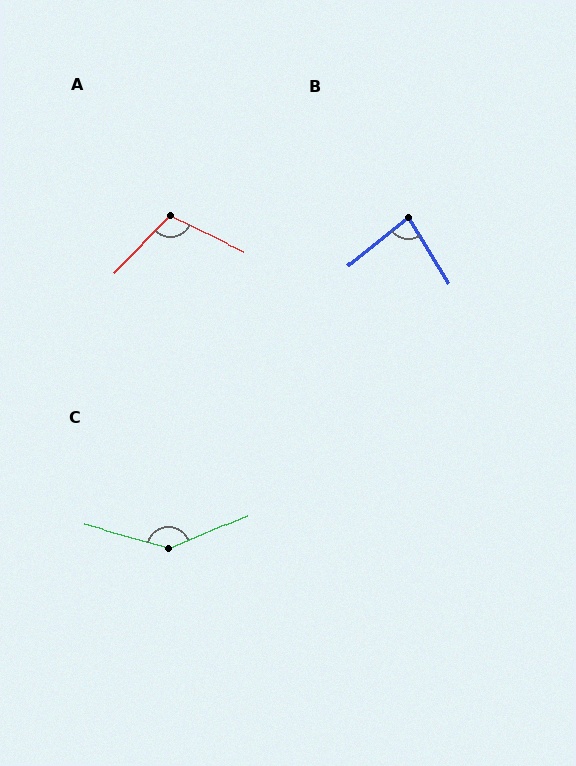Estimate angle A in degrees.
Approximately 109 degrees.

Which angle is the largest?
C, at approximately 142 degrees.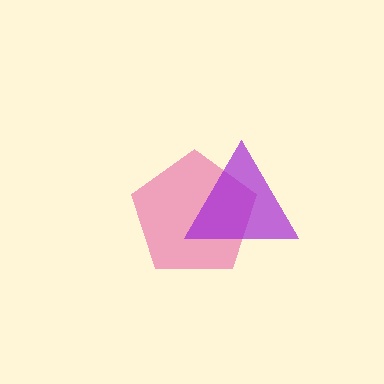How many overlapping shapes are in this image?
There are 2 overlapping shapes in the image.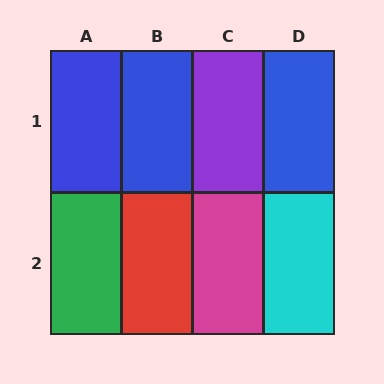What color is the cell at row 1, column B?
Blue.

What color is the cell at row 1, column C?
Purple.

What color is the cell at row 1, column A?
Blue.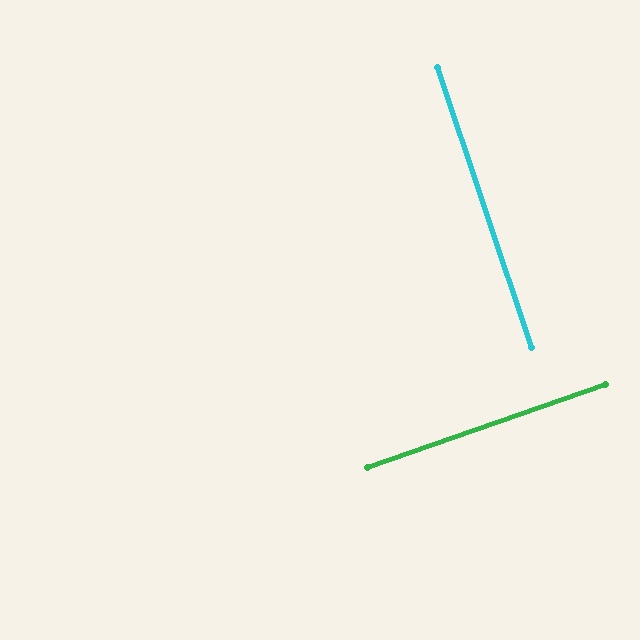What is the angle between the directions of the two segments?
Approximately 89 degrees.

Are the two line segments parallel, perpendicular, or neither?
Perpendicular — they meet at approximately 89°.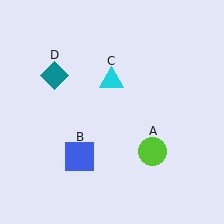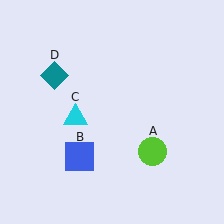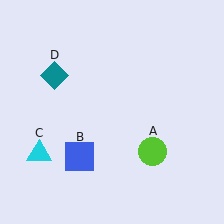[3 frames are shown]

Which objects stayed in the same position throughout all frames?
Lime circle (object A) and blue square (object B) and teal diamond (object D) remained stationary.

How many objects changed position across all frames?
1 object changed position: cyan triangle (object C).